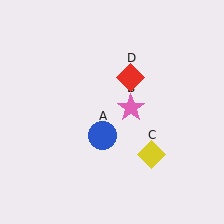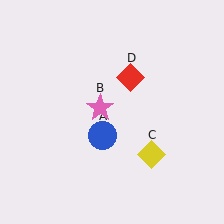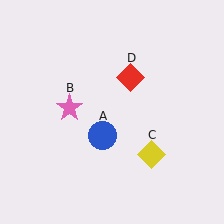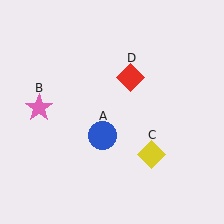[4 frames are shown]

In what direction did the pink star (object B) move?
The pink star (object B) moved left.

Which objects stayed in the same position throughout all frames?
Blue circle (object A) and yellow diamond (object C) and red diamond (object D) remained stationary.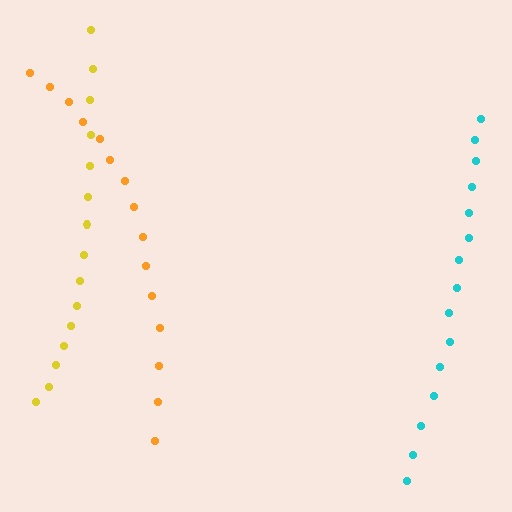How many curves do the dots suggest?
There are 3 distinct paths.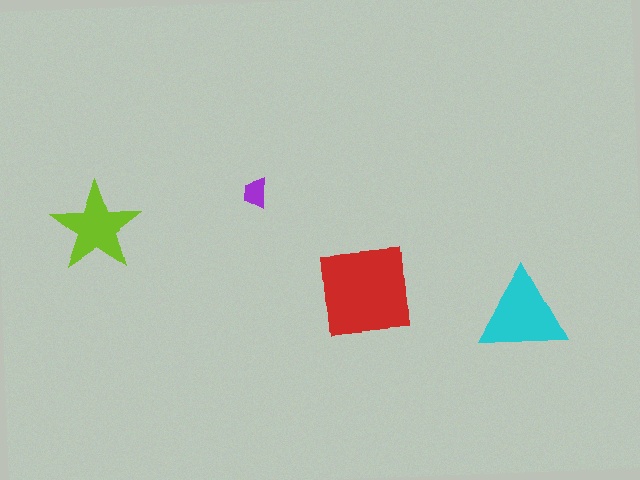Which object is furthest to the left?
The lime star is leftmost.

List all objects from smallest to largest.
The purple trapezoid, the lime star, the cyan triangle, the red square.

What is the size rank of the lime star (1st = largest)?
3rd.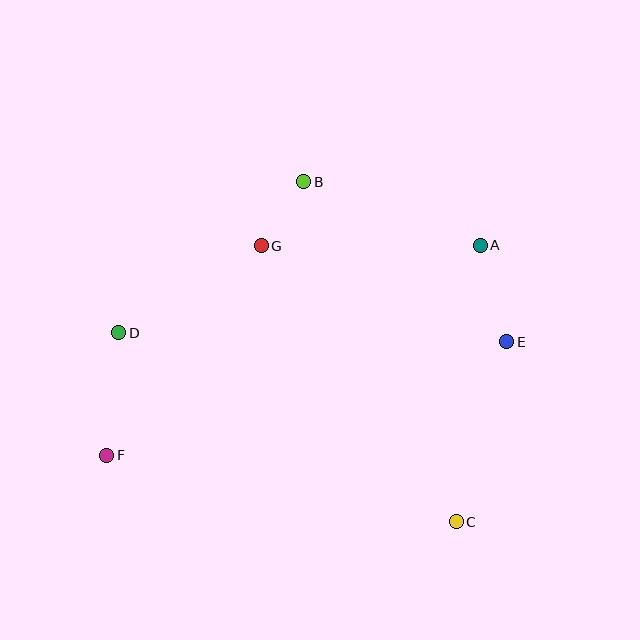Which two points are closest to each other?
Points B and G are closest to each other.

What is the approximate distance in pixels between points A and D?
The distance between A and D is approximately 372 pixels.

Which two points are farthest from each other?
Points A and F are farthest from each other.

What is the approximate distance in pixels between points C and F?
The distance between C and F is approximately 356 pixels.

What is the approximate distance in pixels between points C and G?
The distance between C and G is approximately 338 pixels.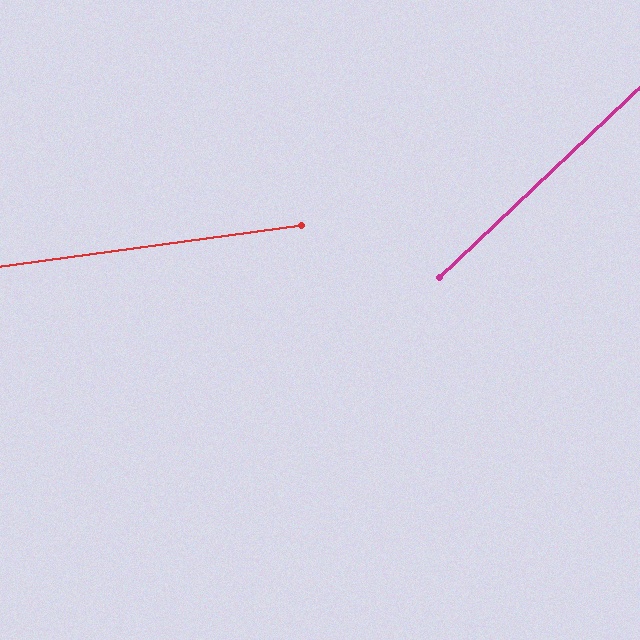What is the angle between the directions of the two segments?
Approximately 36 degrees.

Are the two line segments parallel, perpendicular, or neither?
Neither parallel nor perpendicular — they differ by about 36°.